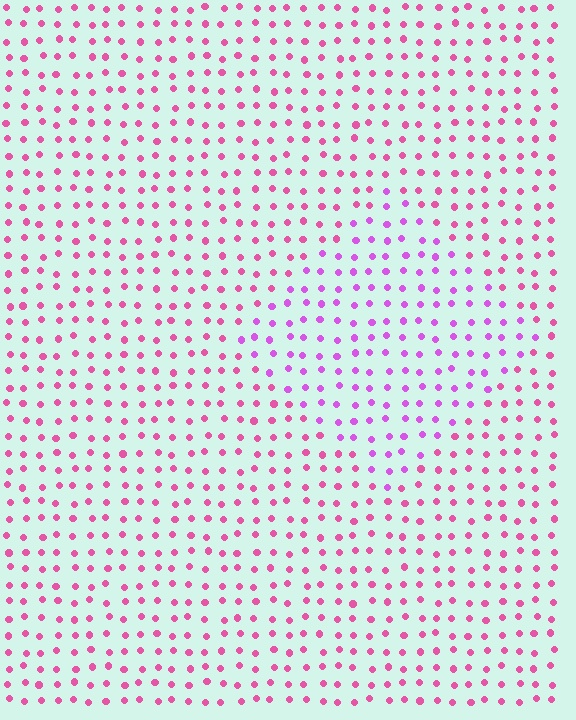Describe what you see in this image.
The image is filled with small pink elements in a uniform arrangement. A diamond-shaped region is visible where the elements are tinted to a slightly different hue, forming a subtle color boundary.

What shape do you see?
I see a diamond.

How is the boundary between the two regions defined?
The boundary is defined purely by a slight shift in hue (about 32 degrees). Spacing, size, and orientation are identical on both sides.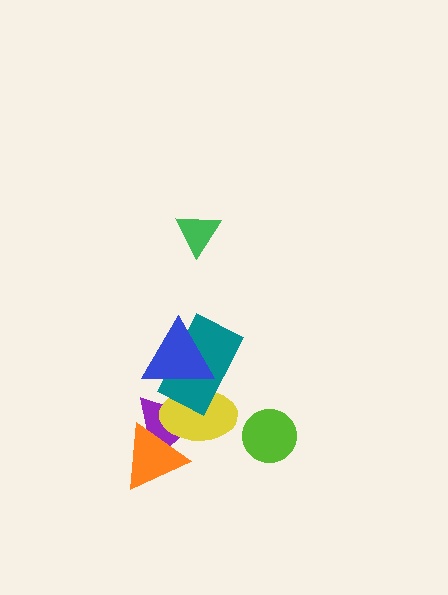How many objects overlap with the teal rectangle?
3 objects overlap with the teal rectangle.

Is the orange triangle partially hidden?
No, no other shape covers it.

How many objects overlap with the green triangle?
0 objects overlap with the green triangle.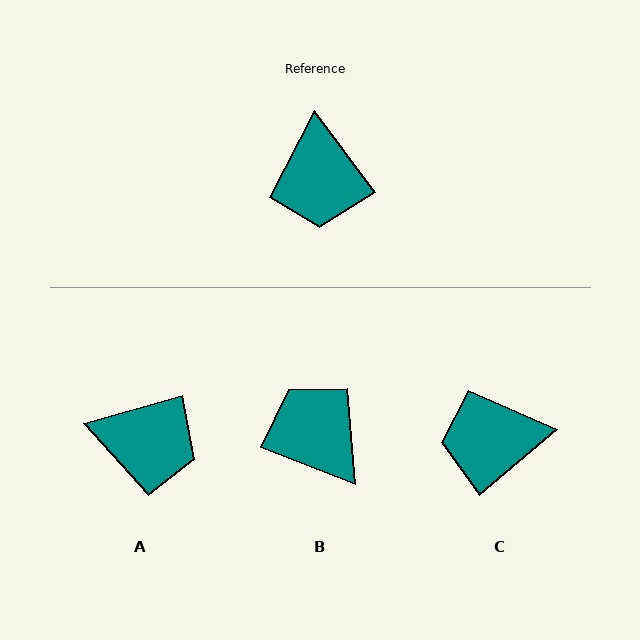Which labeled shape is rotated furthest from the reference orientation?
B, about 148 degrees away.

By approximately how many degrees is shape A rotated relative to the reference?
Approximately 69 degrees counter-clockwise.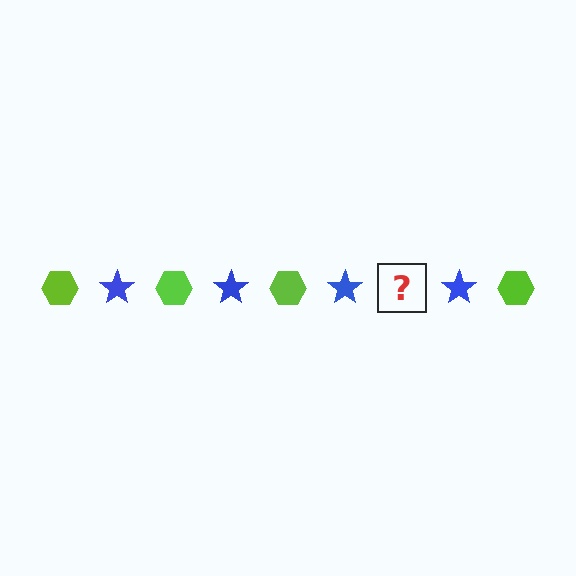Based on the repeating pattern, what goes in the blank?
The blank should be a lime hexagon.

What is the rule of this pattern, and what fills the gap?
The rule is that the pattern alternates between lime hexagon and blue star. The gap should be filled with a lime hexagon.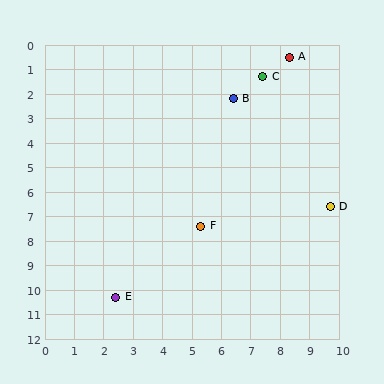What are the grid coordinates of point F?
Point F is at approximately (5.3, 7.4).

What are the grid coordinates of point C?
Point C is at approximately (7.4, 1.3).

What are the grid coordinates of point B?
Point B is at approximately (6.4, 2.2).